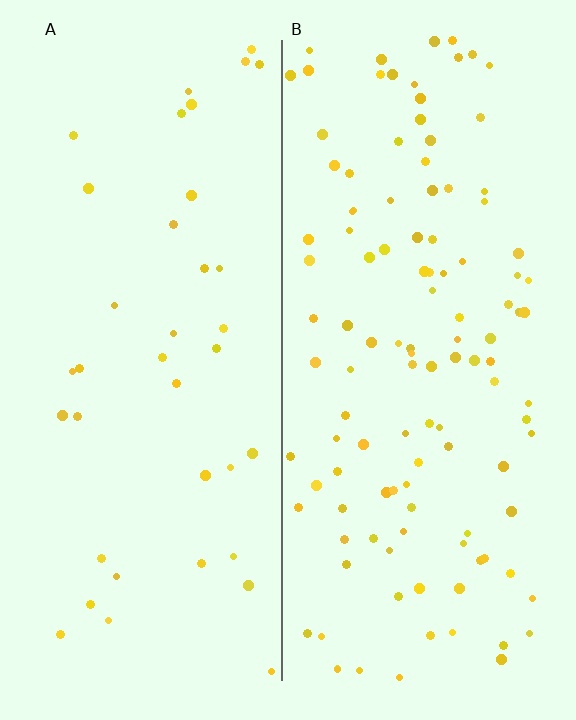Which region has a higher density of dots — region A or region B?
B (the right).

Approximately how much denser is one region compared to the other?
Approximately 3.1× — region B over region A.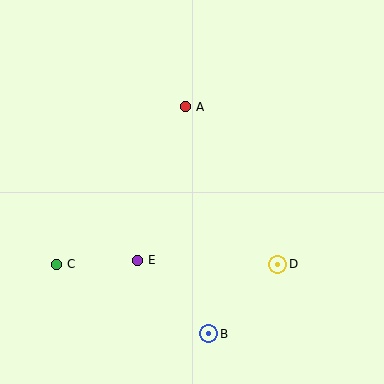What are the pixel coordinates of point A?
Point A is at (185, 107).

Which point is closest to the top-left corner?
Point A is closest to the top-left corner.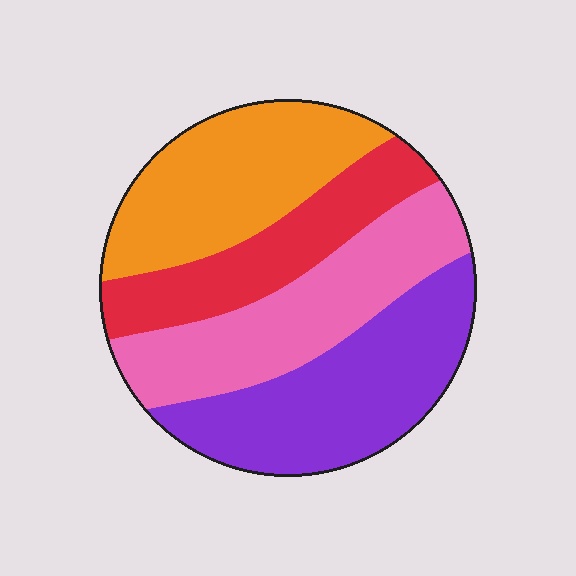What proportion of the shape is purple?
Purple takes up between a quarter and a half of the shape.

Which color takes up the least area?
Red, at roughly 20%.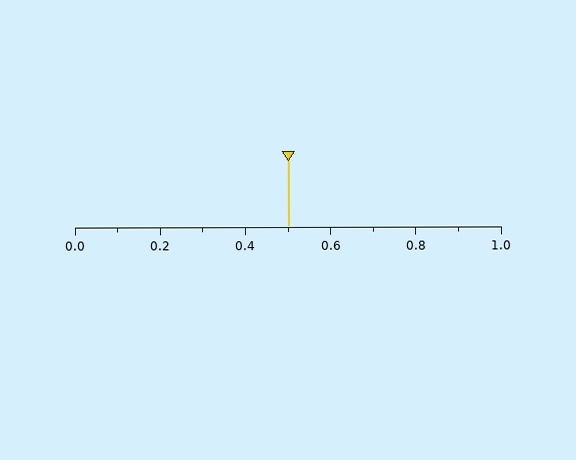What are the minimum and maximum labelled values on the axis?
The axis runs from 0.0 to 1.0.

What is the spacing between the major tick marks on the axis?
The major ticks are spaced 0.2 apart.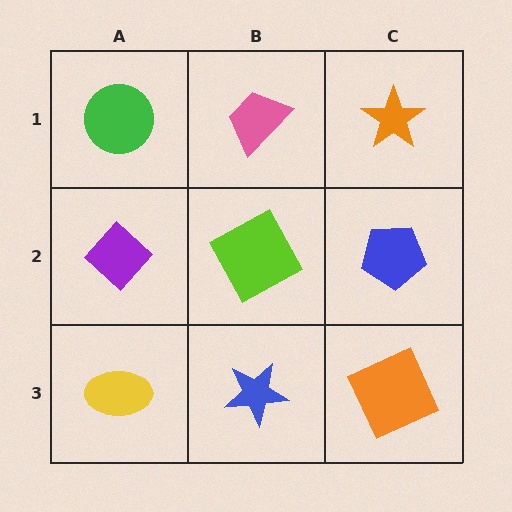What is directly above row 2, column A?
A green circle.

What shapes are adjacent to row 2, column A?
A green circle (row 1, column A), a yellow ellipse (row 3, column A), a lime square (row 2, column B).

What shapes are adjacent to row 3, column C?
A blue pentagon (row 2, column C), a blue star (row 3, column B).